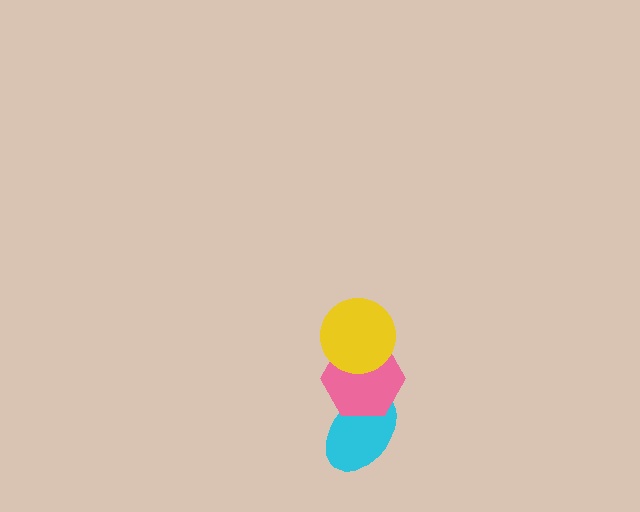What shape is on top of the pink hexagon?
The yellow circle is on top of the pink hexagon.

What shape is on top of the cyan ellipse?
The pink hexagon is on top of the cyan ellipse.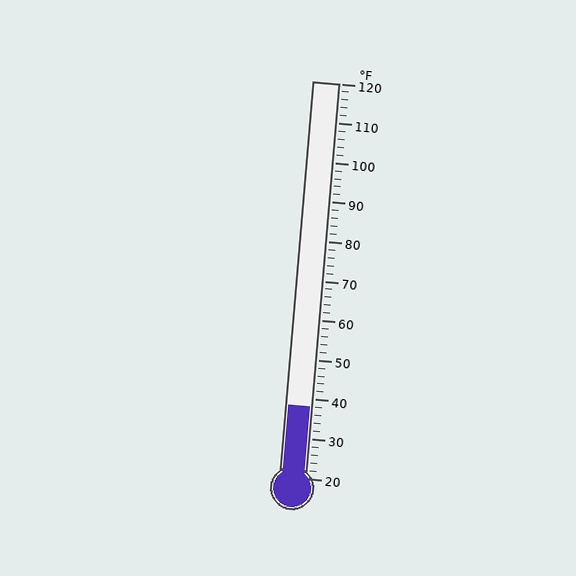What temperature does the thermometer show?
The thermometer shows approximately 38°F.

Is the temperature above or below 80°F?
The temperature is below 80°F.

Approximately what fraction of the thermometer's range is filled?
The thermometer is filled to approximately 20% of its range.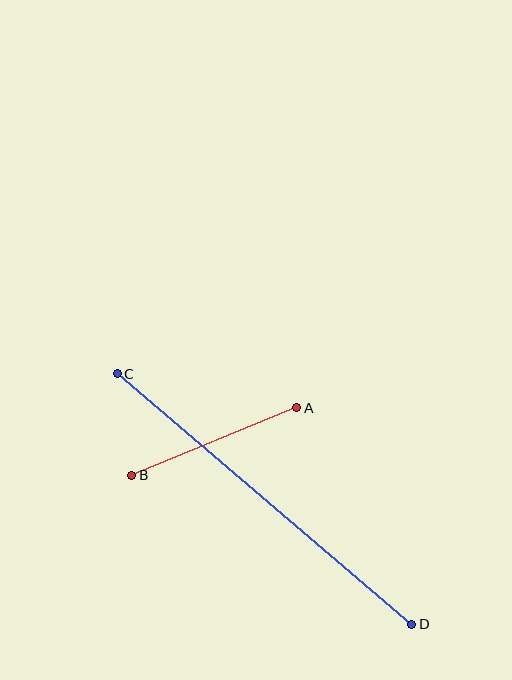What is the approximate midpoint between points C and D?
The midpoint is at approximately (264, 499) pixels.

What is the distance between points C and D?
The distance is approximately 387 pixels.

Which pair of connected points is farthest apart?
Points C and D are farthest apart.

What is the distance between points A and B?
The distance is approximately 178 pixels.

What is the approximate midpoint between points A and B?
The midpoint is at approximately (214, 441) pixels.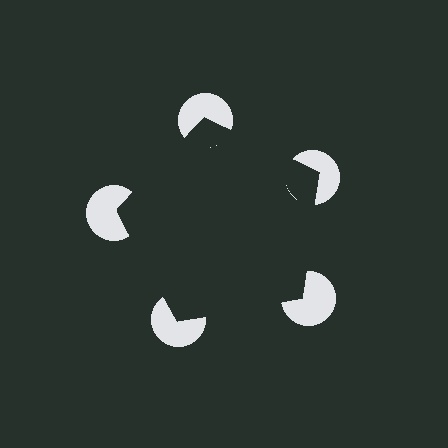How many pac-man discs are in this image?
There are 5 — one at each vertex of the illusory pentagon.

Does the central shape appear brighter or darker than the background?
It typically appears slightly darker than the background, even though no actual brightness change is drawn.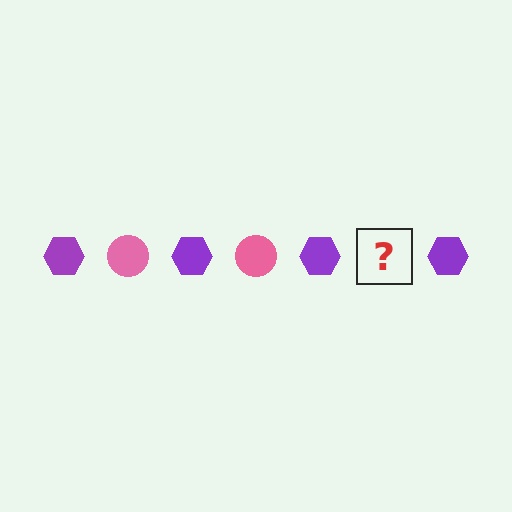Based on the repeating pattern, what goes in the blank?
The blank should be a pink circle.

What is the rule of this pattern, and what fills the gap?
The rule is that the pattern alternates between purple hexagon and pink circle. The gap should be filled with a pink circle.